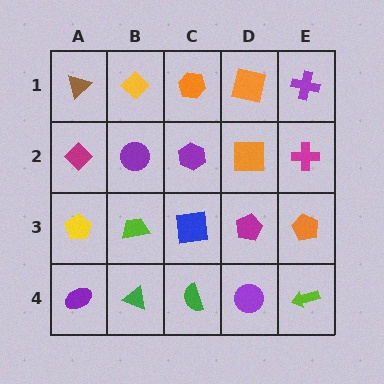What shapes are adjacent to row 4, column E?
An orange pentagon (row 3, column E), a purple circle (row 4, column D).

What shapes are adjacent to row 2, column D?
An orange square (row 1, column D), a magenta pentagon (row 3, column D), a purple hexagon (row 2, column C), a magenta cross (row 2, column E).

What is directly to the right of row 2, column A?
A purple circle.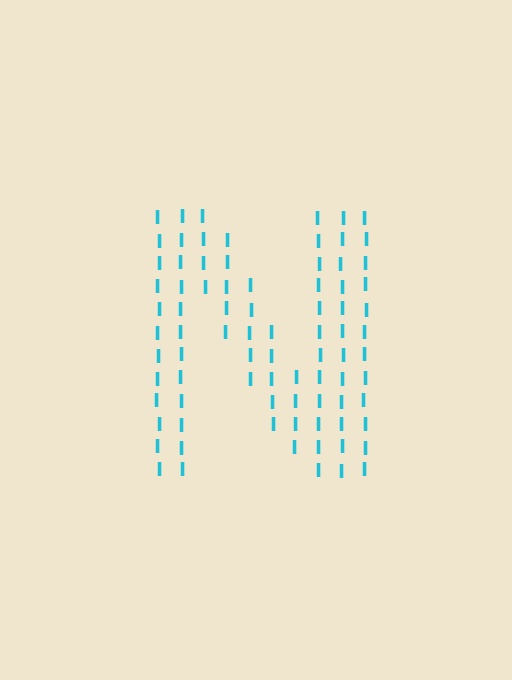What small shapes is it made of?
It is made of small letter I's.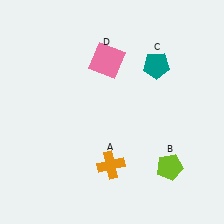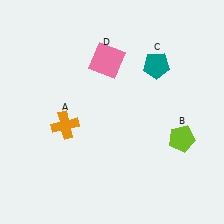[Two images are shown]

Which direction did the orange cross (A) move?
The orange cross (A) moved left.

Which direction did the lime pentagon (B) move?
The lime pentagon (B) moved up.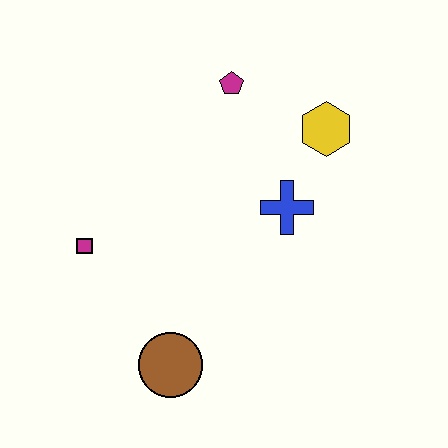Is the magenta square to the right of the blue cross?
No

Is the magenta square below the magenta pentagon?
Yes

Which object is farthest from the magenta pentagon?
The brown circle is farthest from the magenta pentagon.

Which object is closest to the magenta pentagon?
The yellow hexagon is closest to the magenta pentagon.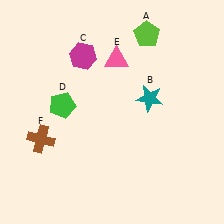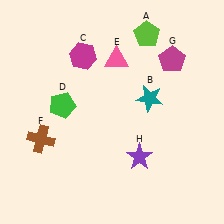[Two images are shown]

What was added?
A magenta pentagon (G), a purple star (H) were added in Image 2.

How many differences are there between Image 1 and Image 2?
There are 2 differences between the two images.